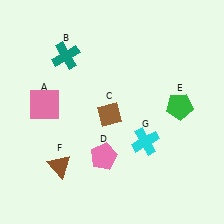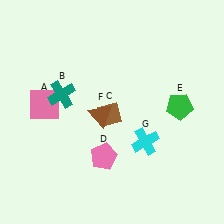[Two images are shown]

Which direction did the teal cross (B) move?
The teal cross (B) moved down.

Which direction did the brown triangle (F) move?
The brown triangle (F) moved up.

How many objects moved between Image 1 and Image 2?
2 objects moved between the two images.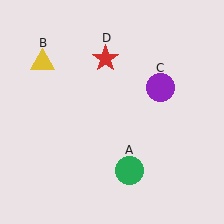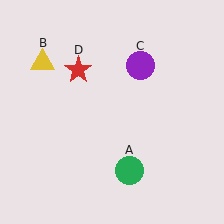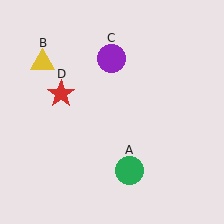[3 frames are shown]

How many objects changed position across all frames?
2 objects changed position: purple circle (object C), red star (object D).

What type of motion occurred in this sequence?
The purple circle (object C), red star (object D) rotated counterclockwise around the center of the scene.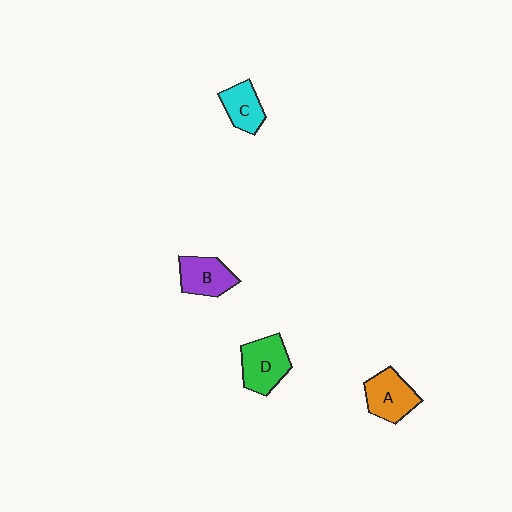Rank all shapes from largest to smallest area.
From largest to smallest: D (green), A (orange), B (purple), C (cyan).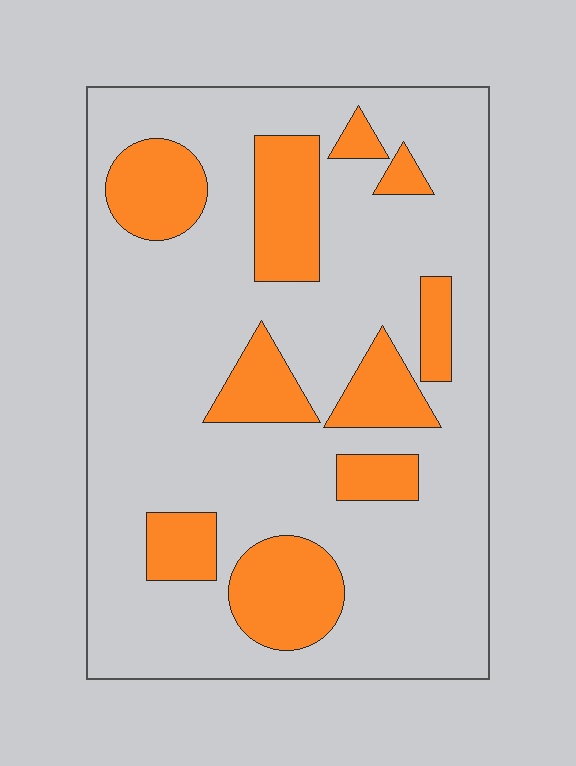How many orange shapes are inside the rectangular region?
10.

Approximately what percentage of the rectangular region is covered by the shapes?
Approximately 25%.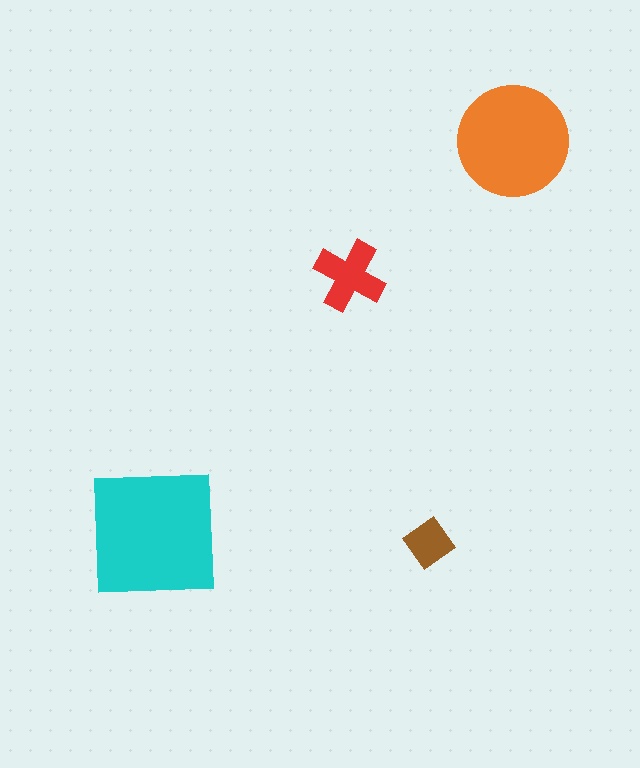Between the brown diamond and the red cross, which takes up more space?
The red cross.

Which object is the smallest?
The brown diamond.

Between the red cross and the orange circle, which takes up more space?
The orange circle.